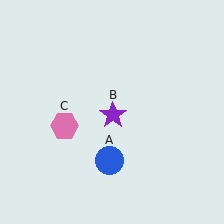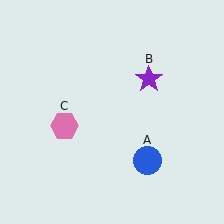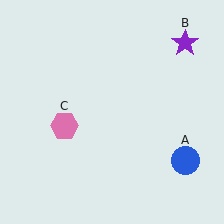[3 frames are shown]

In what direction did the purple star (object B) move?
The purple star (object B) moved up and to the right.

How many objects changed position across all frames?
2 objects changed position: blue circle (object A), purple star (object B).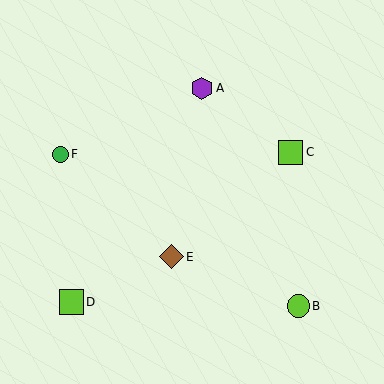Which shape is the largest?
The lime square (labeled D) is the largest.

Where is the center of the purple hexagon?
The center of the purple hexagon is at (202, 88).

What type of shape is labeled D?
Shape D is a lime square.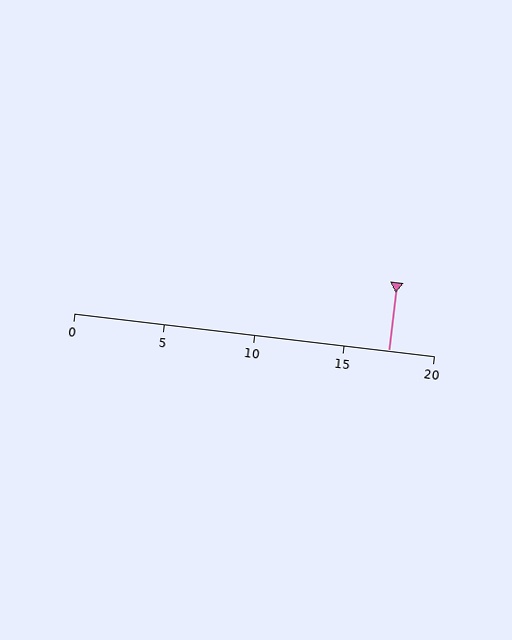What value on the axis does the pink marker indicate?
The marker indicates approximately 17.5.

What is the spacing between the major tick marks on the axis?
The major ticks are spaced 5 apart.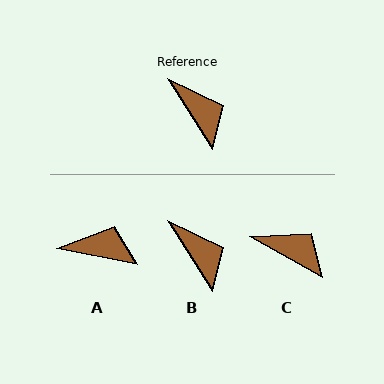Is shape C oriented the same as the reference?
No, it is off by about 28 degrees.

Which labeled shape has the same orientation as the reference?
B.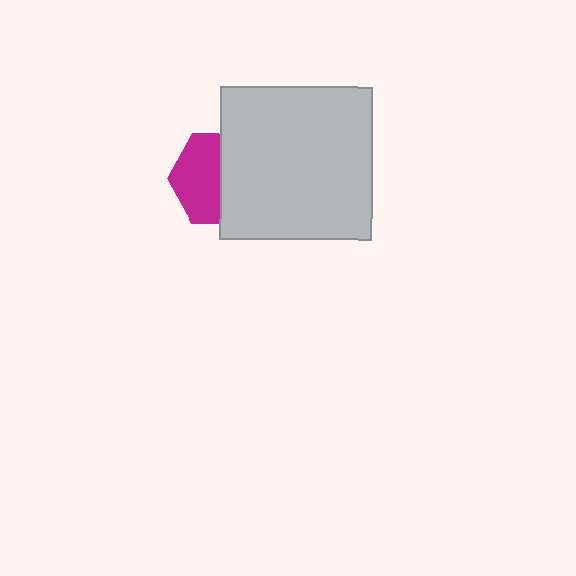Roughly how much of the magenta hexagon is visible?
About half of it is visible (roughly 52%).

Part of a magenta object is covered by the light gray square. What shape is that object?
It is a hexagon.